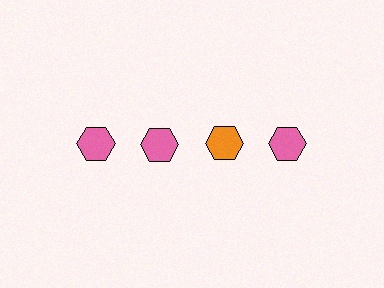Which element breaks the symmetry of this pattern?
The orange hexagon in the top row, center column breaks the symmetry. All other shapes are pink hexagons.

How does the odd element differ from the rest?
It has a different color: orange instead of pink.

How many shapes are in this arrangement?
There are 4 shapes arranged in a grid pattern.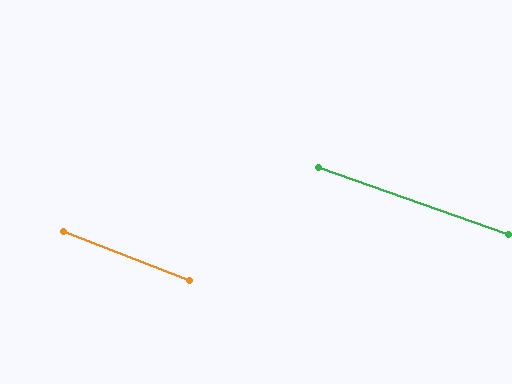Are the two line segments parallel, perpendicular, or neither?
Parallel — their directions differ by only 1.9°.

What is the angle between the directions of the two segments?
Approximately 2 degrees.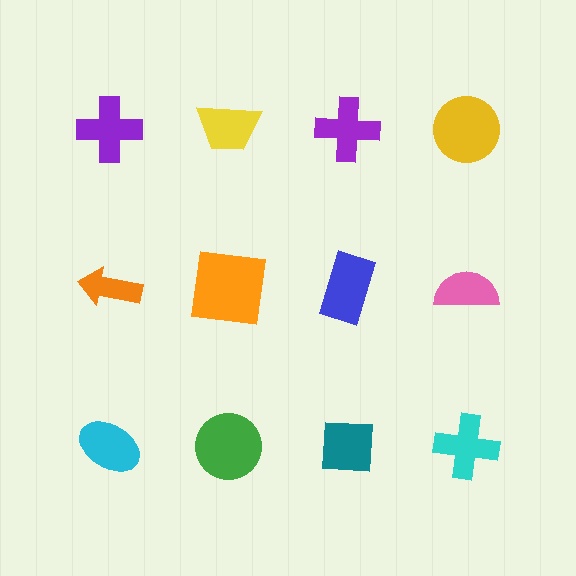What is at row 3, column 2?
A green circle.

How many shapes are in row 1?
4 shapes.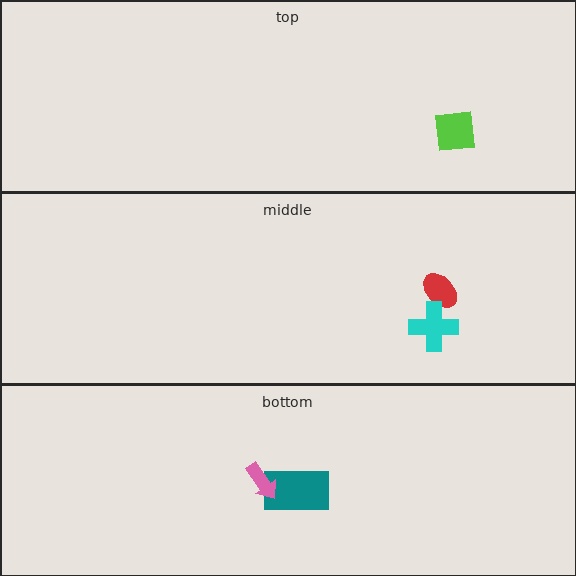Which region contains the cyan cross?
The middle region.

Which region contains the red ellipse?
The middle region.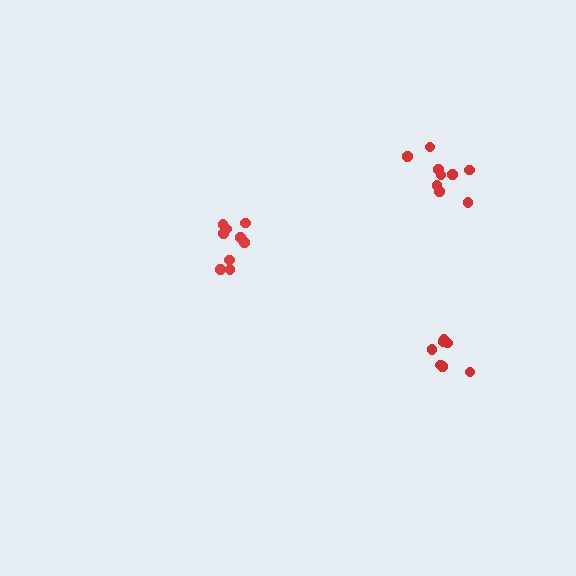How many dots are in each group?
Group 1: 9 dots, Group 2: 7 dots, Group 3: 9 dots (25 total).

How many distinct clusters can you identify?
There are 3 distinct clusters.